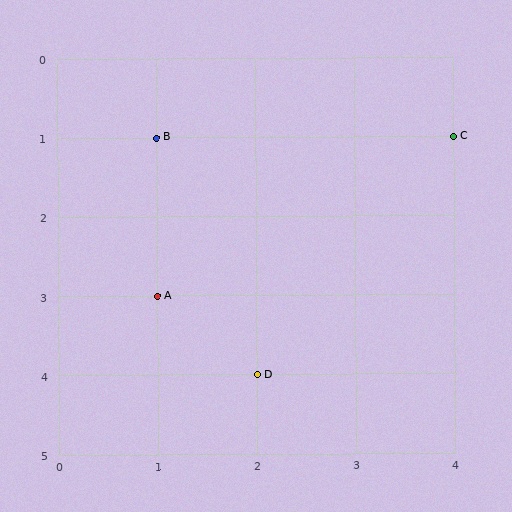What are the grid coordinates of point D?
Point D is at grid coordinates (2, 4).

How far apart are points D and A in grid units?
Points D and A are 1 column and 1 row apart (about 1.4 grid units diagonally).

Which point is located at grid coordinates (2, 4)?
Point D is at (2, 4).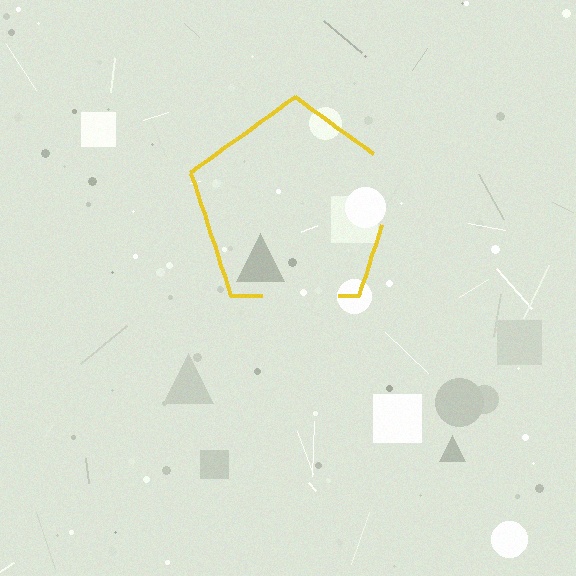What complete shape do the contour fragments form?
The contour fragments form a pentagon.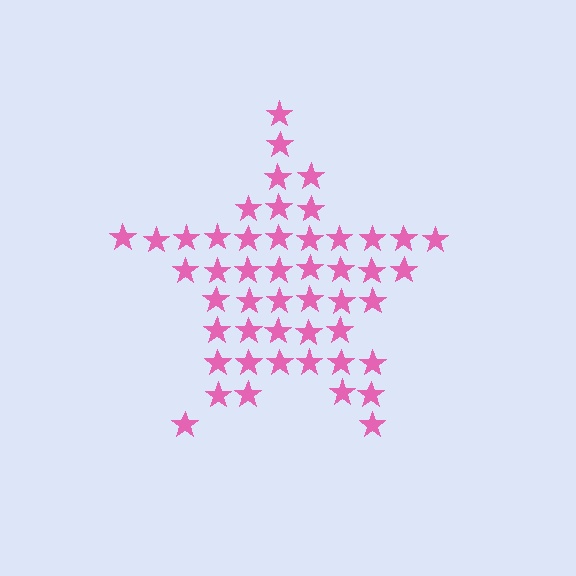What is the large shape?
The large shape is a star.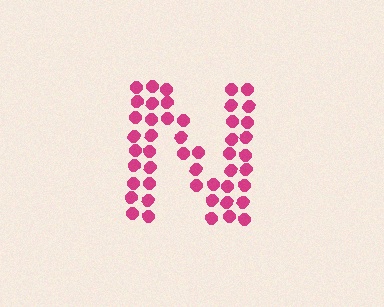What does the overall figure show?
The overall figure shows the letter N.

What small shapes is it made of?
It is made of small circles.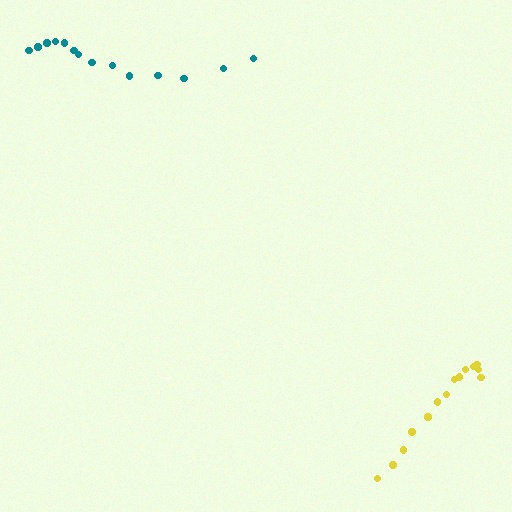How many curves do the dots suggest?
There are 2 distinct paths.